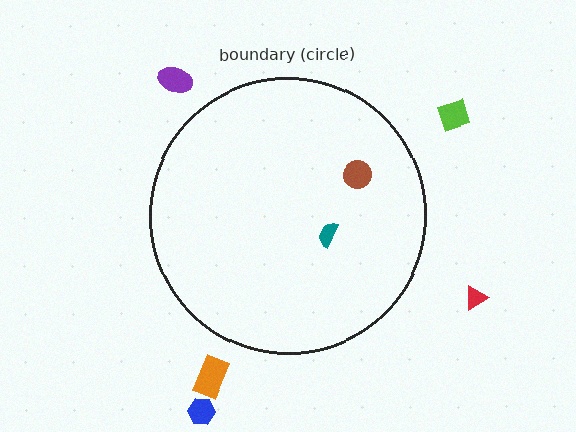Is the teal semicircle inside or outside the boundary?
Inside.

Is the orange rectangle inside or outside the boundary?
Outside.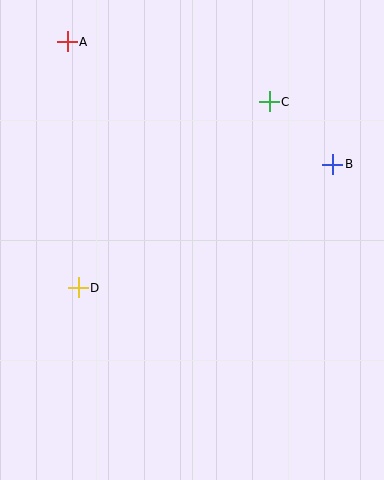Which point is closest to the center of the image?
Point D at (78, 288) is closest to the center.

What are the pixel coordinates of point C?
Point C is at (269, 102).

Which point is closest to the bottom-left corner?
Point D is closest to the bottom-left corner.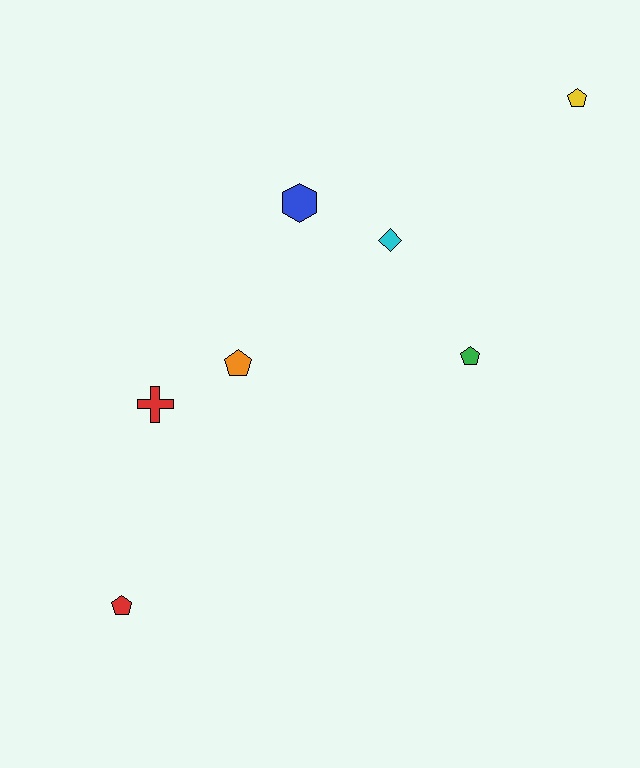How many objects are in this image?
There are 7 objects.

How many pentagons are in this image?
There are 4 pentagons.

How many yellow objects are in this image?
There is 1 yellow object.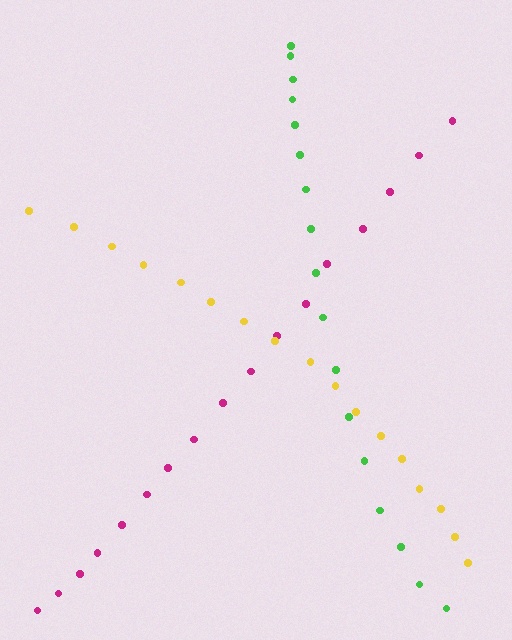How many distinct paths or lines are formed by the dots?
There are 3 distinct paths.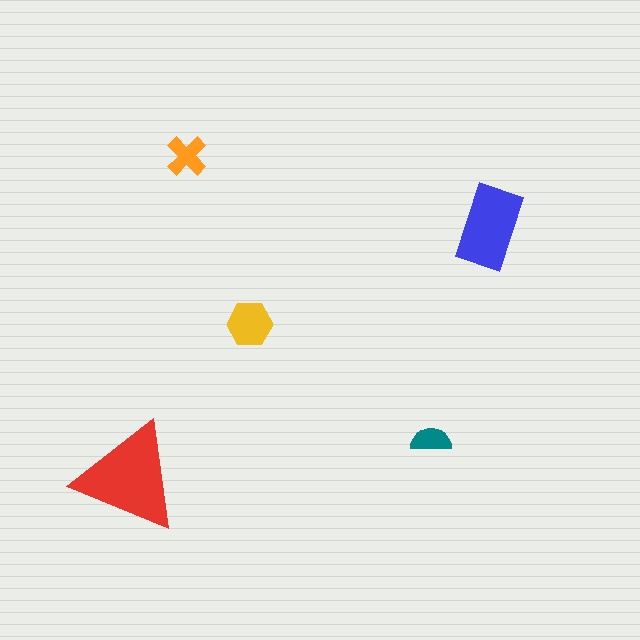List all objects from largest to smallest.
The red triangle, the blue rectangle, the yellow hexagon, the orange cross, the teal semicircle.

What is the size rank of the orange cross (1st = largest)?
4th.